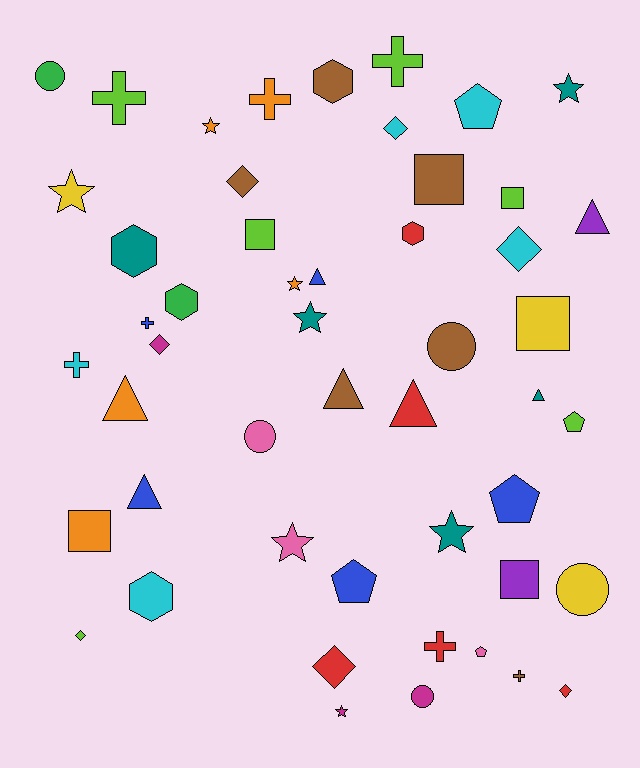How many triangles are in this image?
There are 7 triangles.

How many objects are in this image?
There are 50 objects.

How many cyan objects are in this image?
There are 5 cyan objects.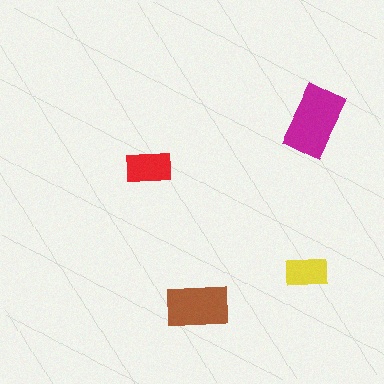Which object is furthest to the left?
The red rectangle is leftmost.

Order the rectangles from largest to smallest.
the magenta one, the brown one, the red one, the yellow one.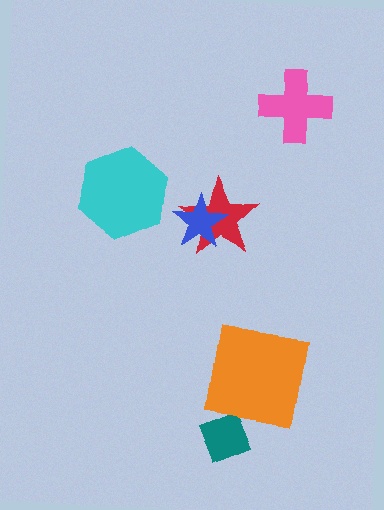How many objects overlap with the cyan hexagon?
0 objects overlap with the cyan hexagon.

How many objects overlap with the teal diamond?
0 objects overlap with the teal diamond.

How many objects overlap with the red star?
1 object overlaps with the red star.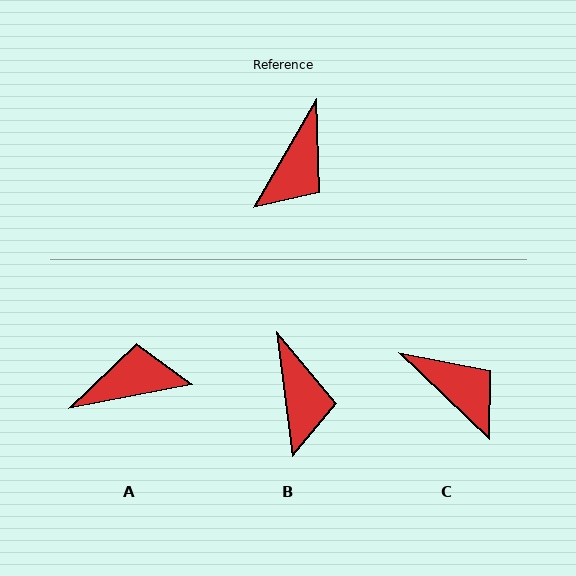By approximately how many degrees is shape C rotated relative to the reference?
Approximately 76 degrees counter-clockwise.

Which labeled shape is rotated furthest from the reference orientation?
A, about 131 degrees away.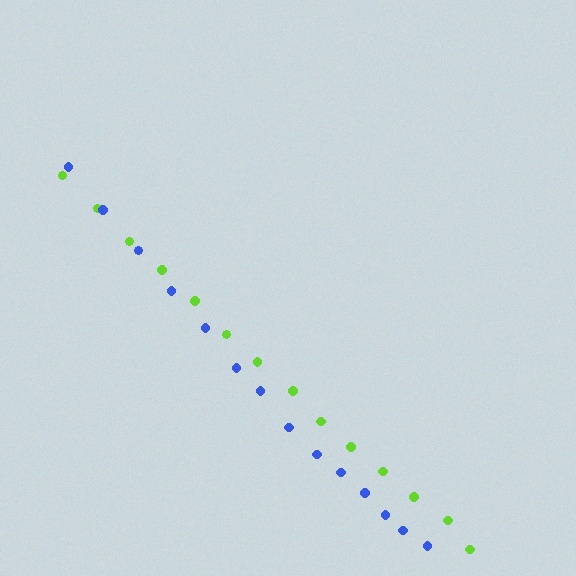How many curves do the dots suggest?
There are 2 distinct paths.